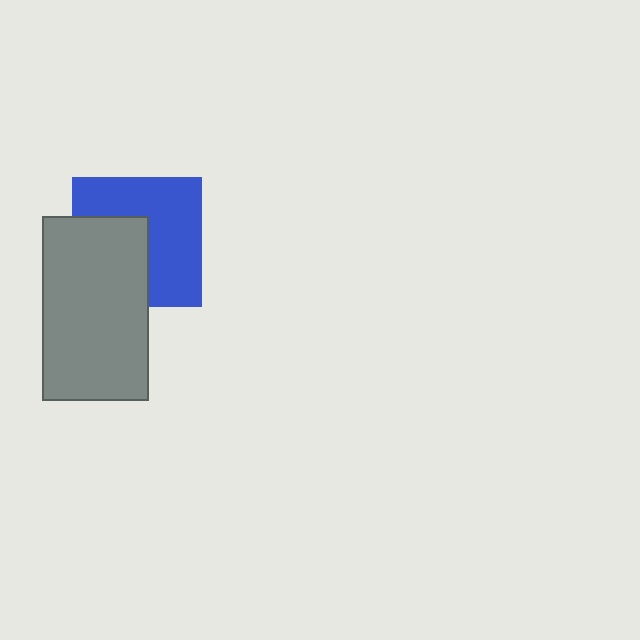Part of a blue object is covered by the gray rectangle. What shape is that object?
It is a square.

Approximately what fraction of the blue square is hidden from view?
Roughly 42% of the blue square is hidden behind the gray rectangle.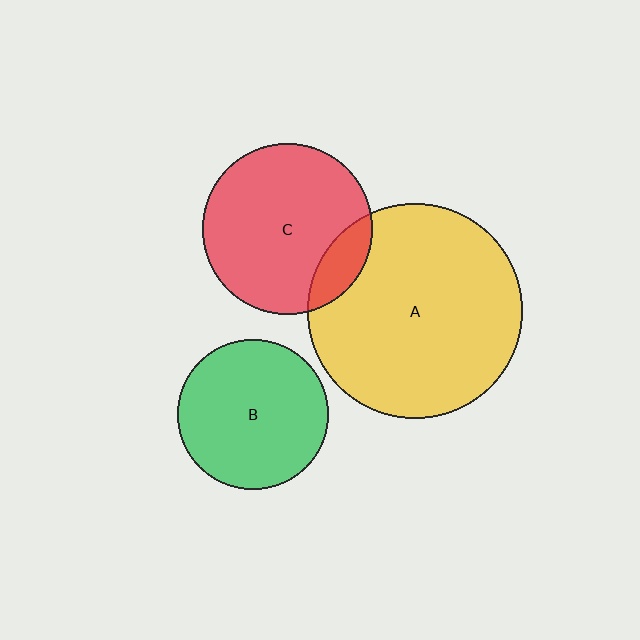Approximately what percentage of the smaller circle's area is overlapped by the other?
Approximately 15%.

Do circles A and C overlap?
Yes.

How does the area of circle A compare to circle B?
Approximately 2.0 times.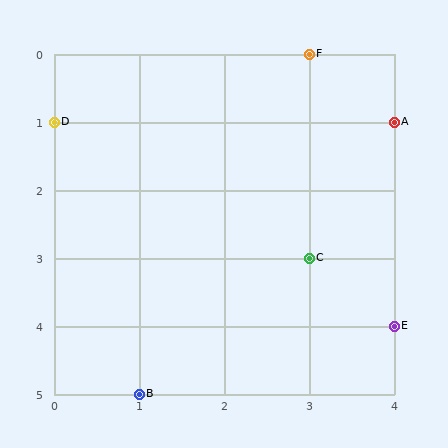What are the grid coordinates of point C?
Point C is at grid coordinates (3, 3).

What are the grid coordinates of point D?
Point D is at grid coordinates (0, 1).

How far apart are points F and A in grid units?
Points F and A are 1 column and 1 row apart (about 1.4 grid units diagonally).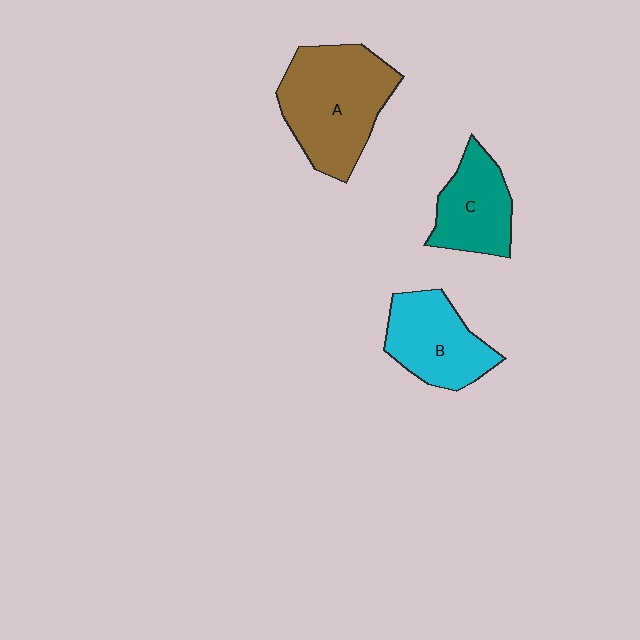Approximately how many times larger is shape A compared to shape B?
Approximately 1.5 times.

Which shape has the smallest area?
Shape C (teal).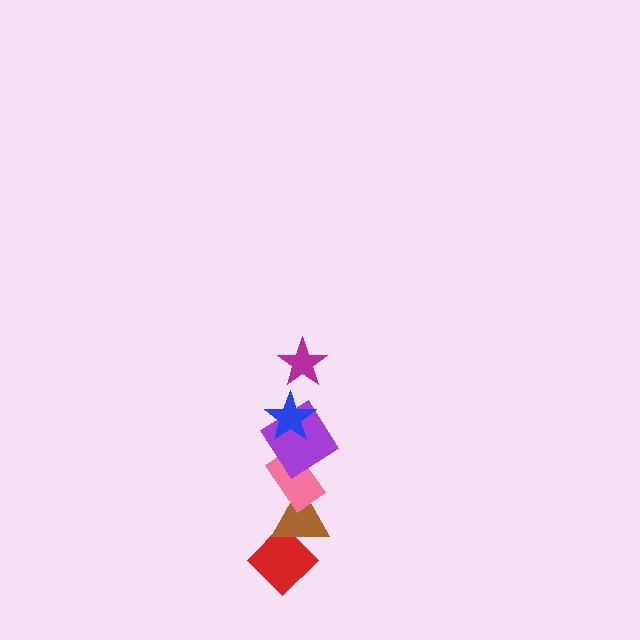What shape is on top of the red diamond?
The brown triangle is on top of the red diamond.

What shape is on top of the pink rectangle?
The purple diamond is on top of the pink rectangle.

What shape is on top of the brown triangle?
The pink rectangle is on top of the brown triangle.